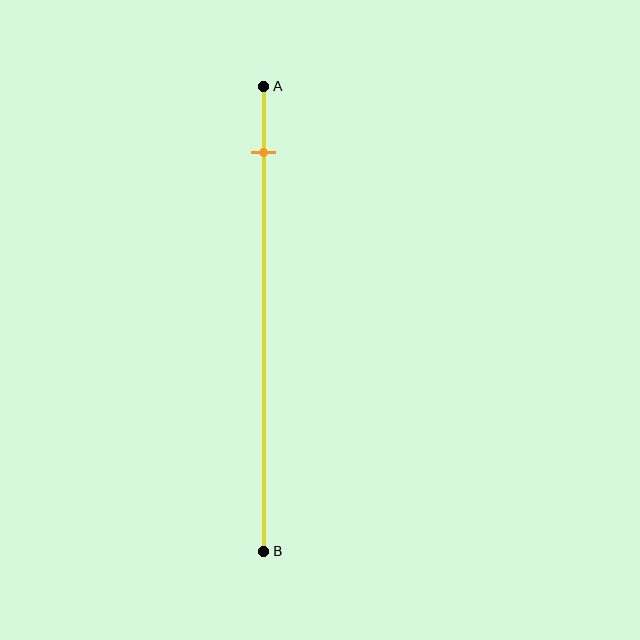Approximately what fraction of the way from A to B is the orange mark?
The orange mark is approximately 15% of the way from A to B.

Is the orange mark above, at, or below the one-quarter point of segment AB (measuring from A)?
The orange mark is above the one-quarter point of segment AB.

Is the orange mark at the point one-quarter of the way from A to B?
No, the mark is at about 15% from A, not at the 25% one-quarter point.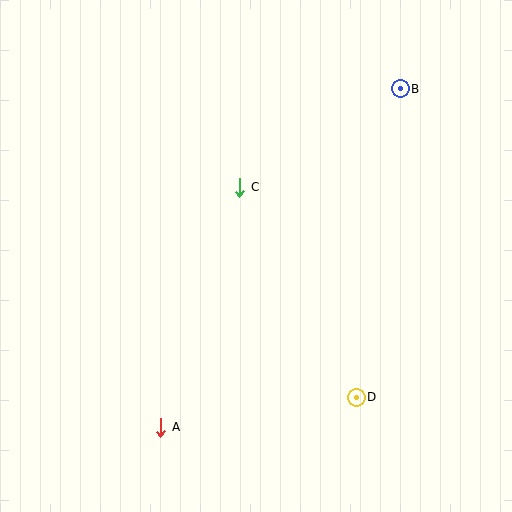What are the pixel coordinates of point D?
Point D is at (356, 397).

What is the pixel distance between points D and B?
The distance between D and B is 312 pixels.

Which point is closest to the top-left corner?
Point C is closest to the top-left corner.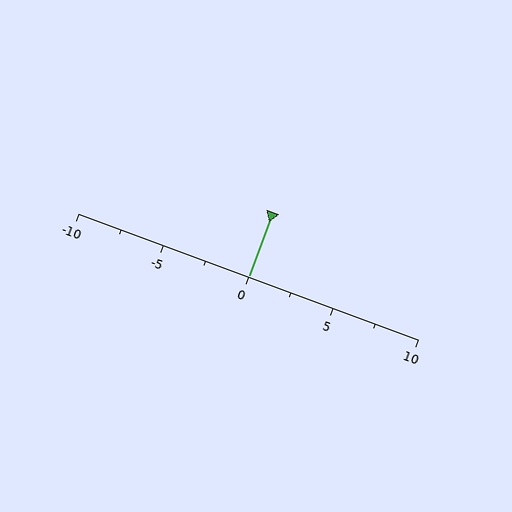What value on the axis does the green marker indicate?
The marker indicates approximately 0.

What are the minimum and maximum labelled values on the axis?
The axis runs from -10 to 10.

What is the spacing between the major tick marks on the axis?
The major ticks are spaced 5 apart.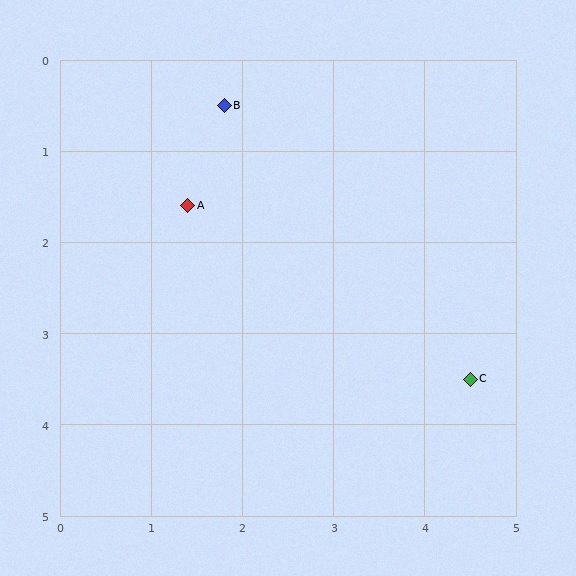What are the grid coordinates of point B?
Point B is at approximately (1.8, 0.5).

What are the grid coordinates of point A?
Point A is at approximately (1.4, 1.6).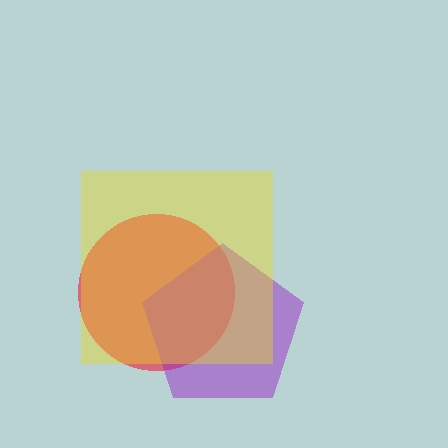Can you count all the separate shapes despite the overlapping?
Yes, there are 3 separate shapes.